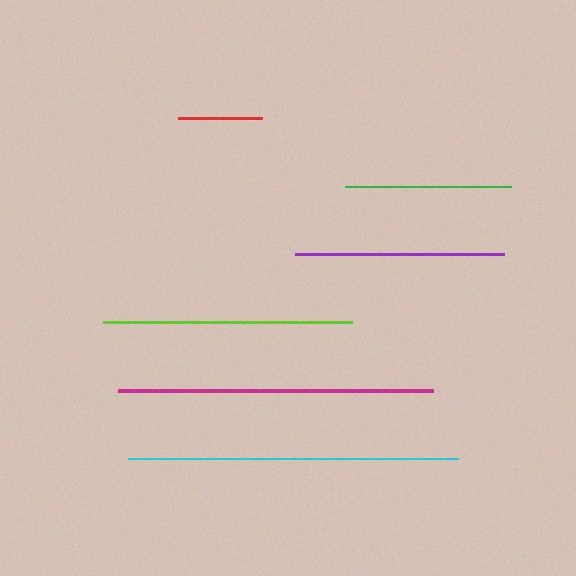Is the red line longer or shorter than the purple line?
The purple line is longer than the red line.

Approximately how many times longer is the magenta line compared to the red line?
The magenta line is approximately 3.8 times the length of the red line.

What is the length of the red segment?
The red segment is approximately 84 pixels long.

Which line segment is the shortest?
The red line is the shortest at approximately 84 pixels.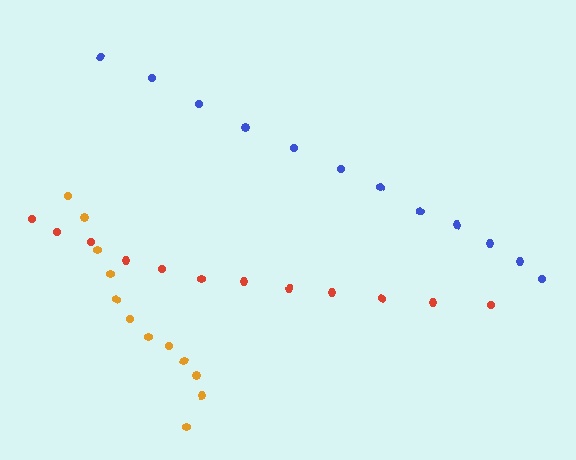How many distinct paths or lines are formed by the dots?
There are 3 distinct paths.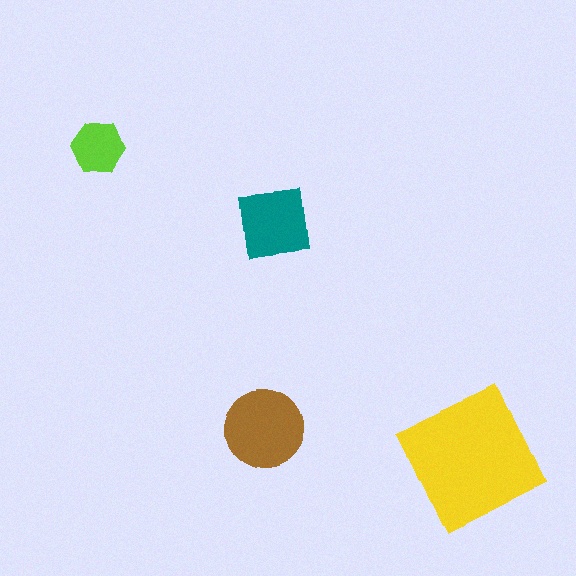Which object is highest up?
The lime hexagon is topmost.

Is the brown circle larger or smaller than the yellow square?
Smaller.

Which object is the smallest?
The lime hexagon.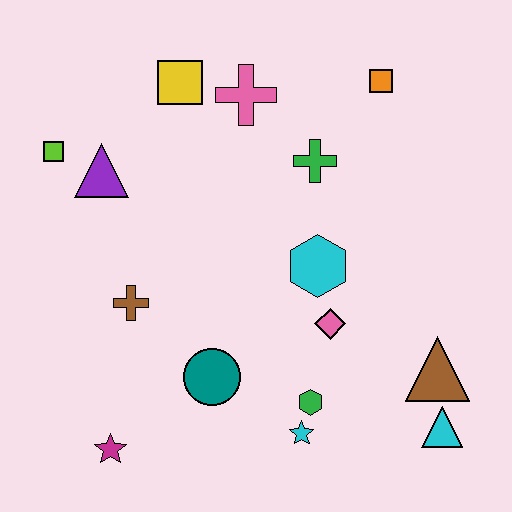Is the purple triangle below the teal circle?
No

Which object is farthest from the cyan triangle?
The lime square is farthest from the cyan triangle.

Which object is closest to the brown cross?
The teal circle is closest to the brown cross.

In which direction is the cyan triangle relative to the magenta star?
The cyan triangle is to the right of the magenta star.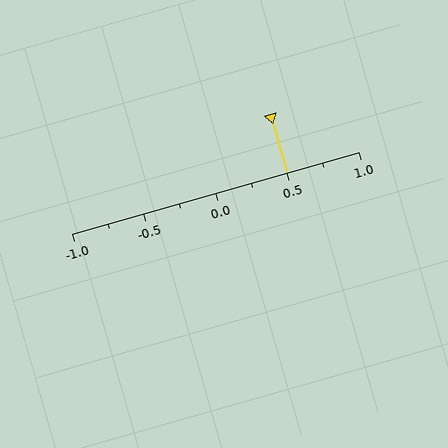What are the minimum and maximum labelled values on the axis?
The axis runs from -1.0 to 1.0.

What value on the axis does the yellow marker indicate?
The marker indicates approximately 0.5.